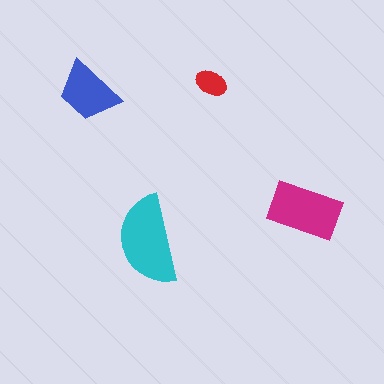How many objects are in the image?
There are 4 objects in the image.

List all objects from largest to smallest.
The cyan semicircle, the magenta rectangle, the blue trapezoid, the red ellipse.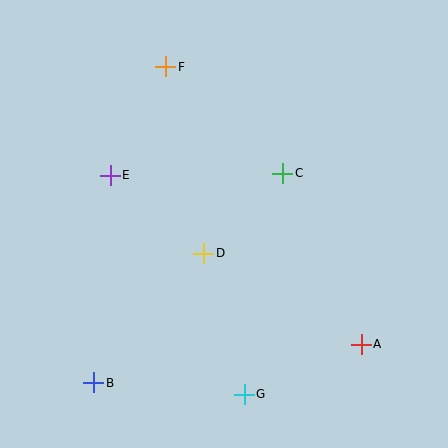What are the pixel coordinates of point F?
Point F is at (166, 67).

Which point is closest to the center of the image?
Point D at (204, 253) is closest to the center.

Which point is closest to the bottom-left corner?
Point B is closest to the bottom-left corner.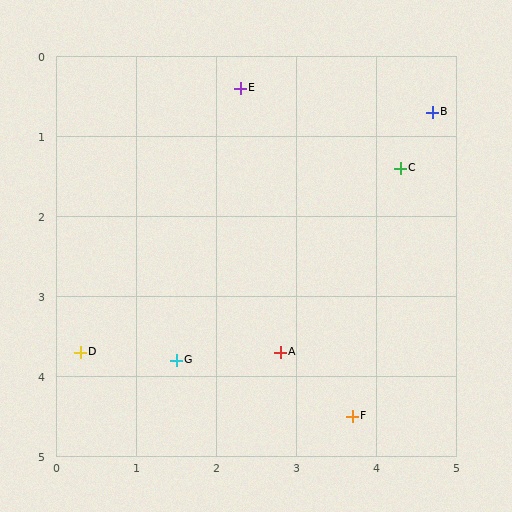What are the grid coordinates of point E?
Point E is at approximately (2.3, 0.4).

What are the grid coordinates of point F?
Point F is at approximately (3.7, 4.5).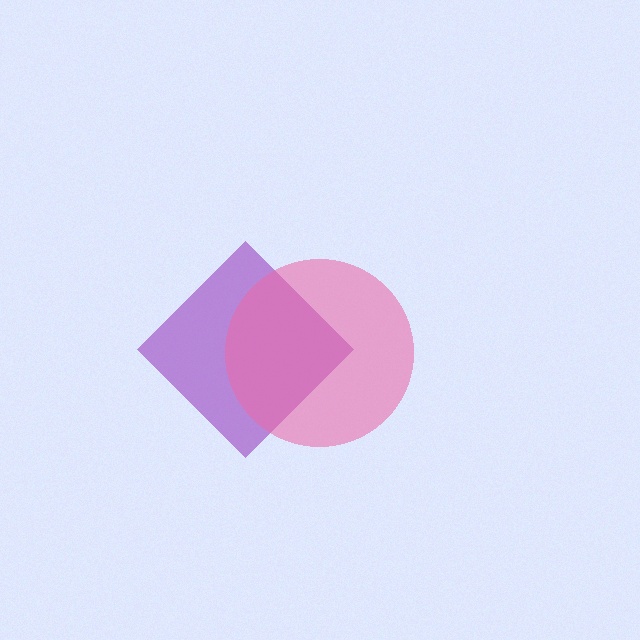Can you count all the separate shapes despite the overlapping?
Yes, there are 2 separate shapes.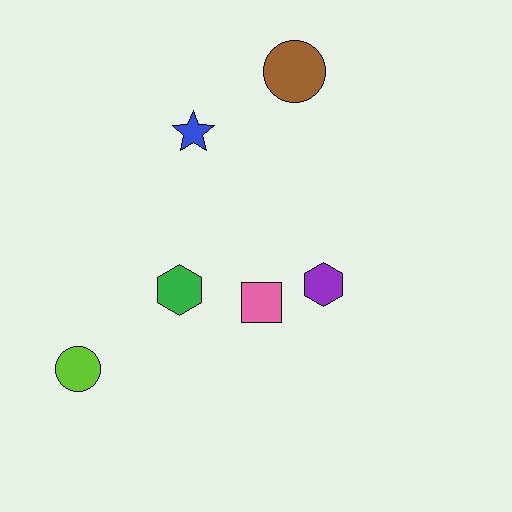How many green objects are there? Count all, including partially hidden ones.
There is 1 green object.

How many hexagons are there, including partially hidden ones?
There are 2 hexagons.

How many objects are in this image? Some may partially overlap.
There are 6 objects.